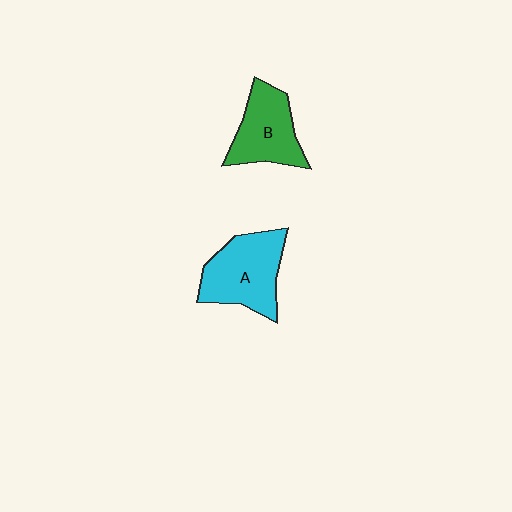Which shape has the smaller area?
Shape B (green).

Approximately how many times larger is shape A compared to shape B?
Approximately 1.2 times.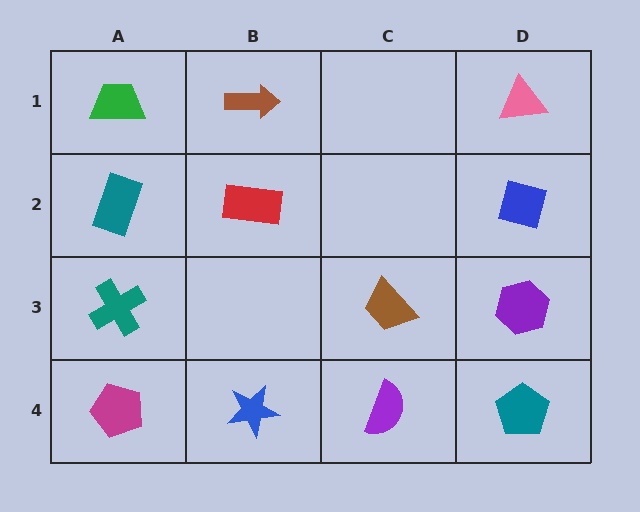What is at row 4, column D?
A teal pentagon.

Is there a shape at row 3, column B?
No, that cell is empty.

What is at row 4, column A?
A magenta pentagon.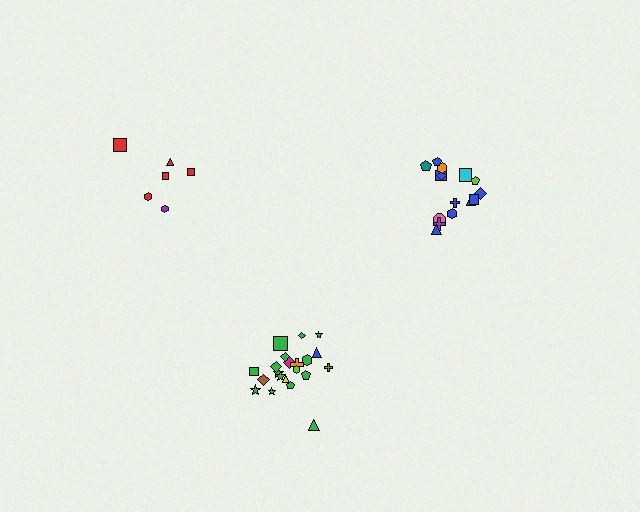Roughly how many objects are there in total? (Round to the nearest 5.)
Roughly 45 objects in total.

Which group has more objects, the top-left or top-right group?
The top-right group.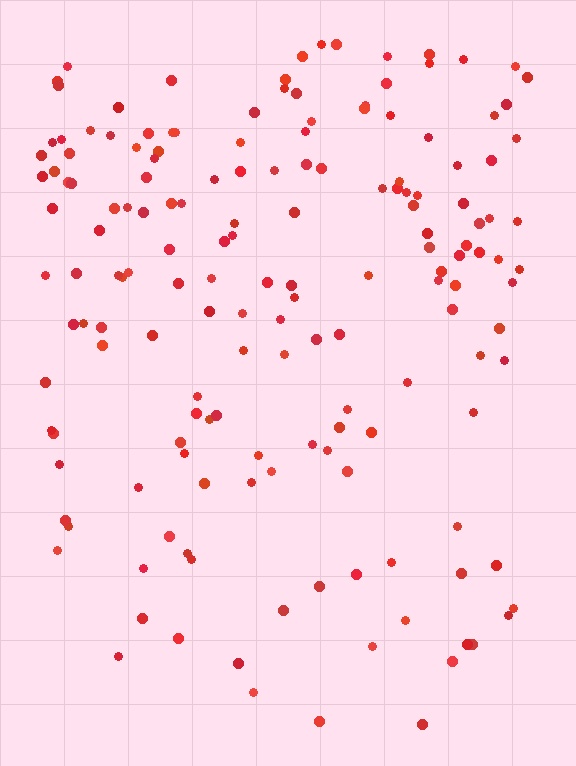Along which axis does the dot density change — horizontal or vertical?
Vertical.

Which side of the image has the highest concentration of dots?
The top.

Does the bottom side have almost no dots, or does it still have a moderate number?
Still a moderate number, just noticeably fewer than the top.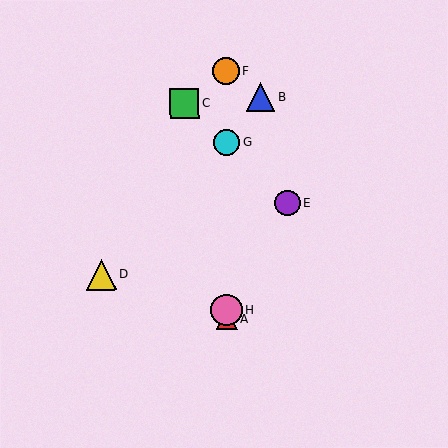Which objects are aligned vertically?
Objects A, F, G, H are aligned vertically.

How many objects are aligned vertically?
4 objects (A, F, G, H) are aligned vertically.